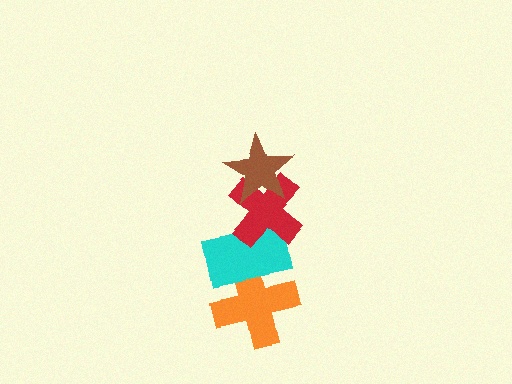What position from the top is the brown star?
The brown star is 1st from the top.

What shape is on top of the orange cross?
The cyan rectangle is on top of the orange cross.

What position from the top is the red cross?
The red cross is 2nd from the top.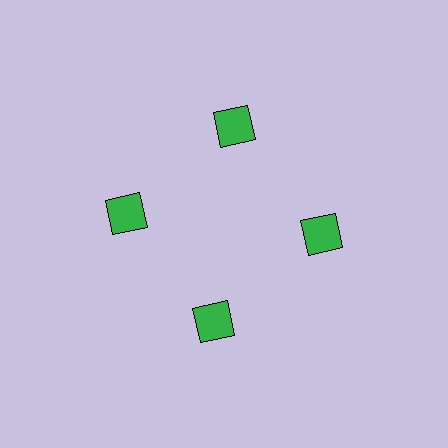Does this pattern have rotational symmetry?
Yes, this pattern has 4-fold rotational symmetry. It looks the same after rotating 90 degrees around the center.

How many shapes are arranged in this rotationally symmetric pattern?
There are 4 shapes, arranged in 4 groups of 1.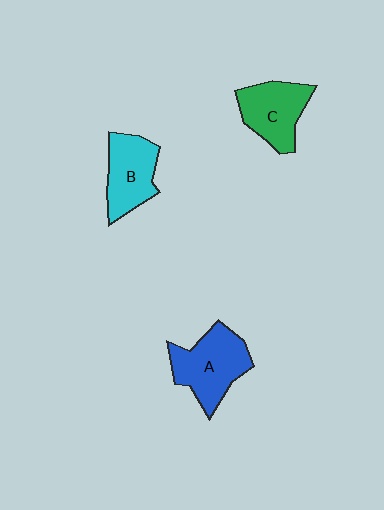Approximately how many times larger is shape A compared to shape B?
Approximately 1.2 times.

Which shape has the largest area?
Shape A (blue).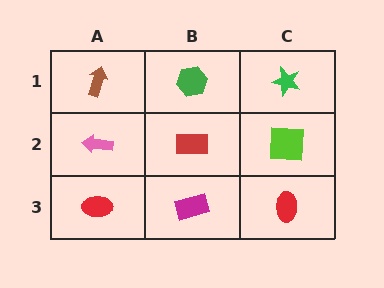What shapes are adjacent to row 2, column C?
A green star (row 1, column C), a red ellipse (row 3, column C), a red rectangle (row 2, column B).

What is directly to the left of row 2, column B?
A pink arrow.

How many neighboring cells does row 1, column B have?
3.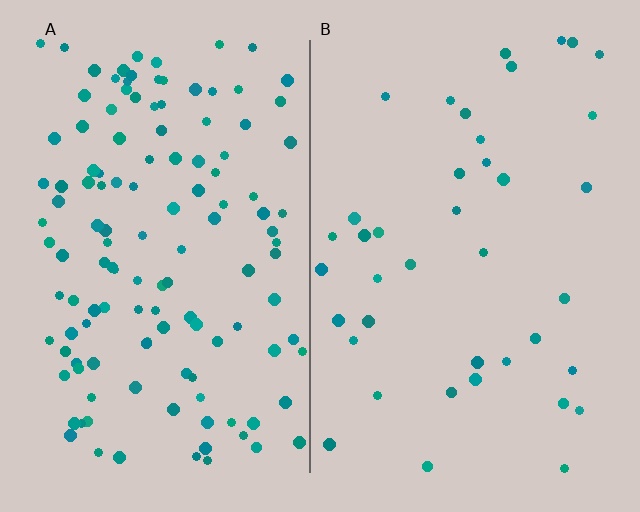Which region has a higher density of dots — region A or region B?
A (the left).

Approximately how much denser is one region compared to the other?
Approximately 3.3× — region A over region B.